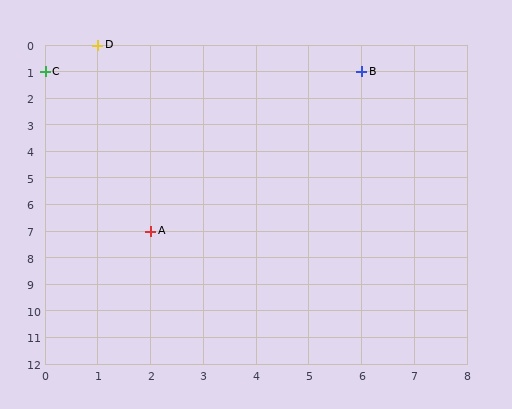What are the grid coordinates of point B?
Point B is at grid coordinates (6, 1).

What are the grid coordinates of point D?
Point D is at grid coordinates (1, 0).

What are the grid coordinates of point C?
Point C is at grid coordinates (0, 1).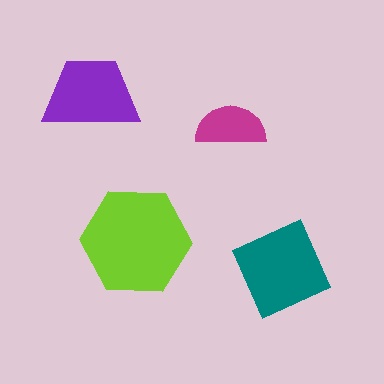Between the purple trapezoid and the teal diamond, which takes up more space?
The teal diamond.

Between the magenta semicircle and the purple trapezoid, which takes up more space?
The purple trapezoid.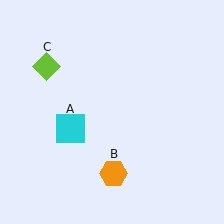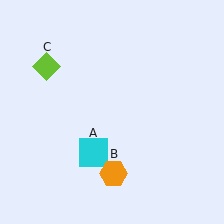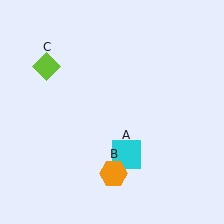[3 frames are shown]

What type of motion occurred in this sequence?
The cyan square (object A) rotated counterclockwise around the center of the scene.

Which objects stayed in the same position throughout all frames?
Orange hexagon (object B) and lime diamond (object C) remained stationary.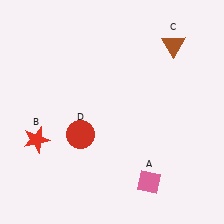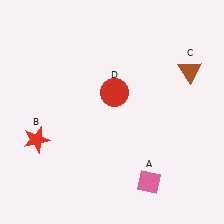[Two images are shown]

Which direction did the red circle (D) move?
The red circle (D) moved up.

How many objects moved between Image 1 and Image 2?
2 objects moved between the two images.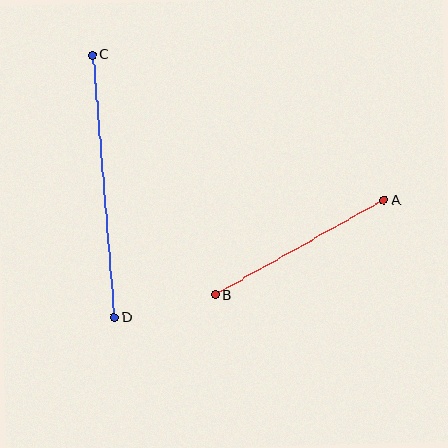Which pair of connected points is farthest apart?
Points C and D are farthest apart.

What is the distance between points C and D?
The distance is approximately 263 pixels.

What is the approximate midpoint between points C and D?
The midpoint is at approximately (103, 186) pixels.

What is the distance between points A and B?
The distance is approximately 194 pixels.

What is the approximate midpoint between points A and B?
The midpoint is at approximately (300, 248) pixels.